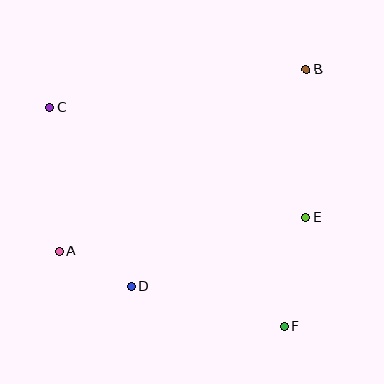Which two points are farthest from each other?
Points C and F are farthest from each other.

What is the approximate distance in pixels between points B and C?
The distance between B and C is approximately 260 pixels.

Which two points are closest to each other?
Points A and D are closest to each other.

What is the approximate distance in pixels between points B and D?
The distance between B and D is approximately 279 pixels.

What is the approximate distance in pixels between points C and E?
The distance between C and E is approximately 279 pixels.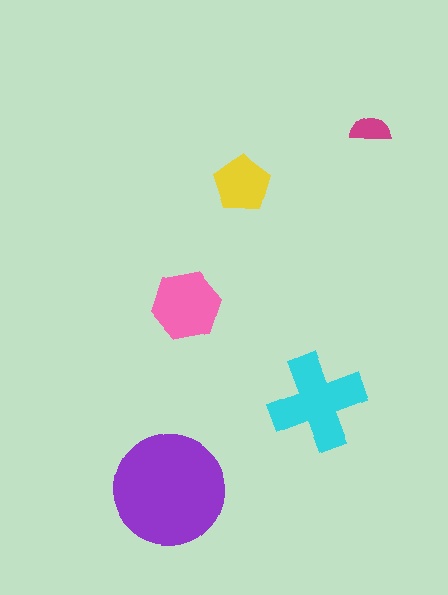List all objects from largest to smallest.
The purple circle, the cyan cross, the pink hexagon, the yellow pentagon, the magenta semicircle.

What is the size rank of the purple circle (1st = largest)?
1st.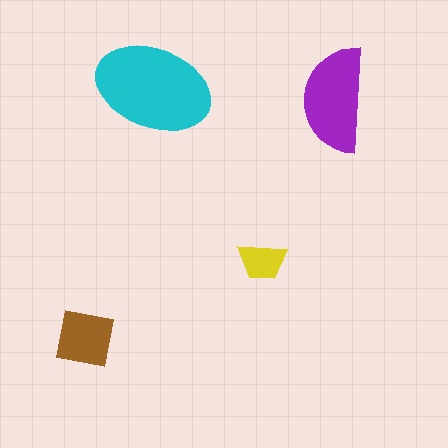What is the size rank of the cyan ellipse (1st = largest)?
1st.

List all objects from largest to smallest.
The cyan ellipse, the purple semicircle, the brown square, the yellow trapezoid.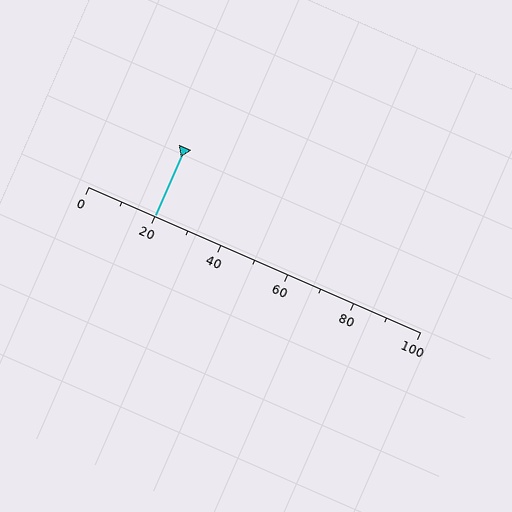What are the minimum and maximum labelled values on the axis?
The axis runs from 0 to 100.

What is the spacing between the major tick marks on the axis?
The major ticks are spaced 20 apart.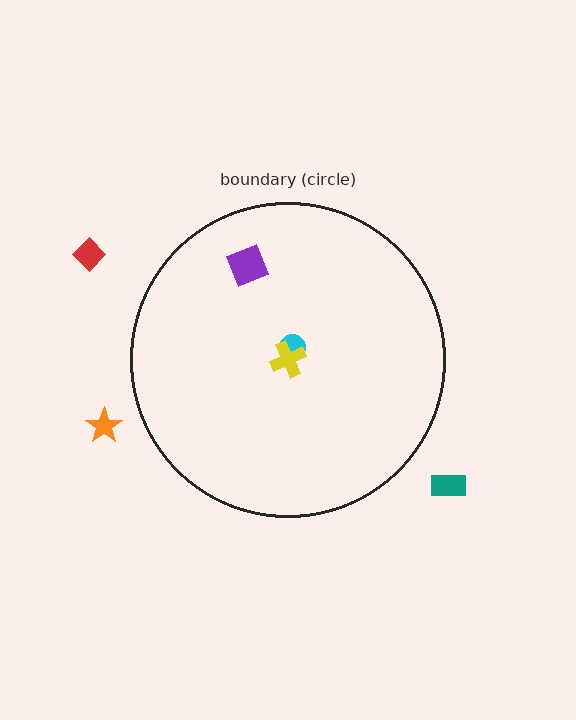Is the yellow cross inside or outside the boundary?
Inside.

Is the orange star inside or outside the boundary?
Outside.